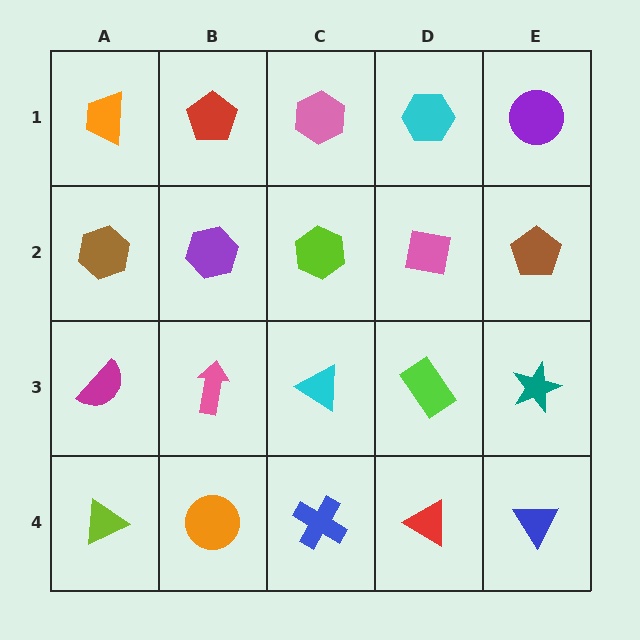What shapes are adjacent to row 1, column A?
A brown hexagon (row 2, column A), a red pentagon (row 1, column B).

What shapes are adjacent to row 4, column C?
A cyan triangle (row 3, column C), an orange circle (row 4, column B), a red triangle (row 4, column D).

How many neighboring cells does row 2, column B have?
4.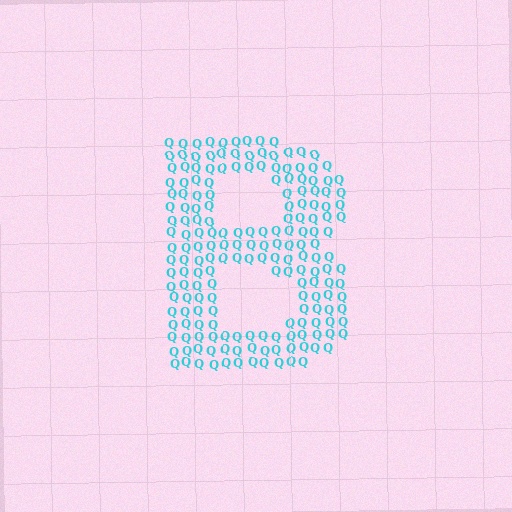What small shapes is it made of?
It is made of small letter Q's.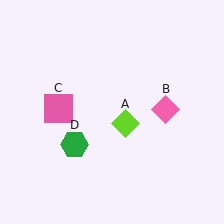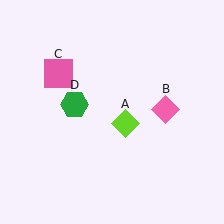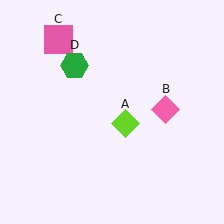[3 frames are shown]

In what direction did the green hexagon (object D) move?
The green hexagon (object D) moved up.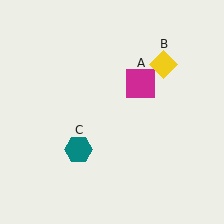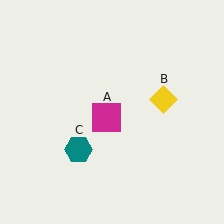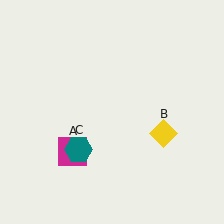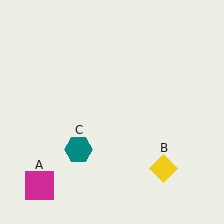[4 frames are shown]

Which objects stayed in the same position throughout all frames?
Teal hexagon (object C) remained stationary.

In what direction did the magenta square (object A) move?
The magenta square (object A) moved down and to the left.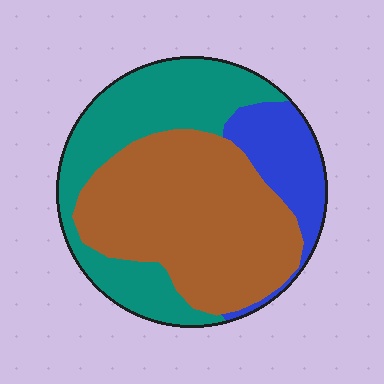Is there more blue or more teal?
Teal.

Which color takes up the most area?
Brown, at roughly 50%.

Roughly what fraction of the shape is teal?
Teal covers 35% of the shape.